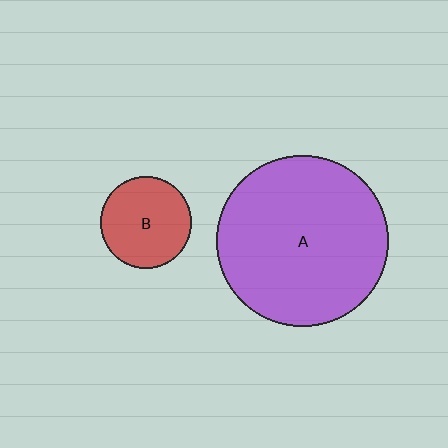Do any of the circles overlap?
No, none of the circles overlap.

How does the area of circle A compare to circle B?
Approximately 3.5 times.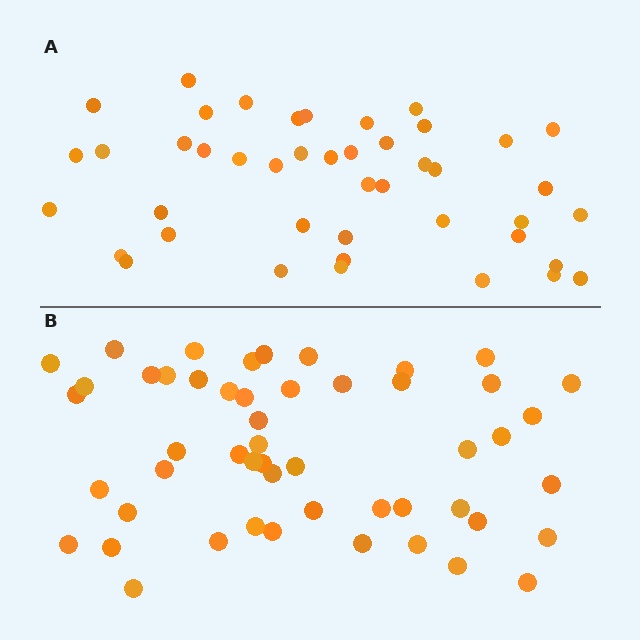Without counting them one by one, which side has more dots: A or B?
Region B (the bottom region) has more dots.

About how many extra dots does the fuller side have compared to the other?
Region B has roughly 8 or so more dots than region A.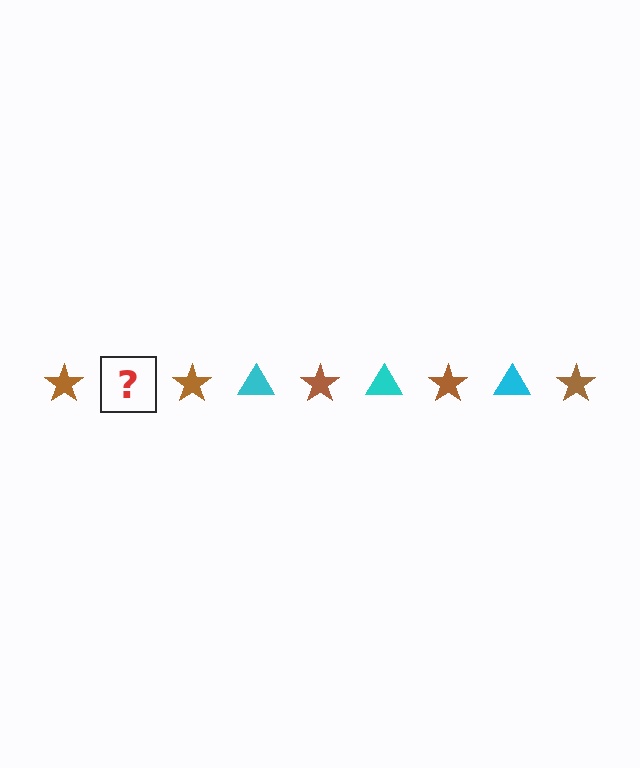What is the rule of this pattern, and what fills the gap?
The rule is that the pattern alternates between brown star and cyan triangle. The gap should be filled with a cyan triangle.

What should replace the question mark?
The question mark should be replaced with a cyan triangle.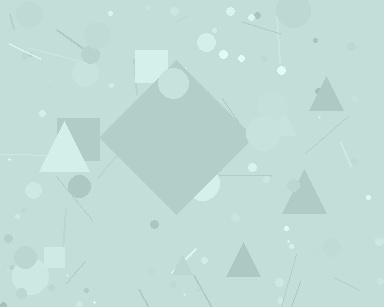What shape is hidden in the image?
A diamond is hidden in the image.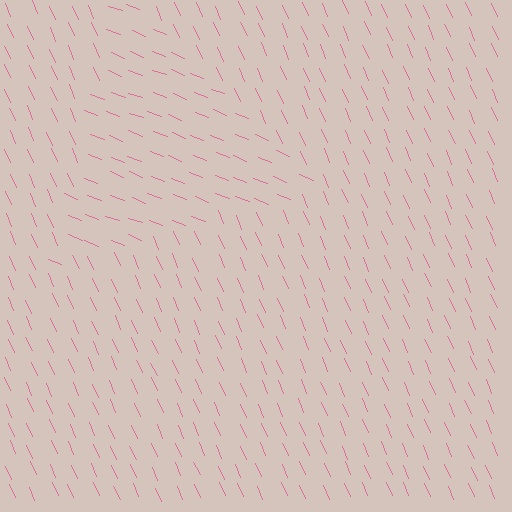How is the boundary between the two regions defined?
The boundary is defined purely by a change in line orientation (approximately 45 degrees difference). All lines are the same color and thickness.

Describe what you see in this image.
The image is filled with small pink line segments. A triangle region in the image has lines oriented differently from the surrounding lines, creating a visible texture boundary.